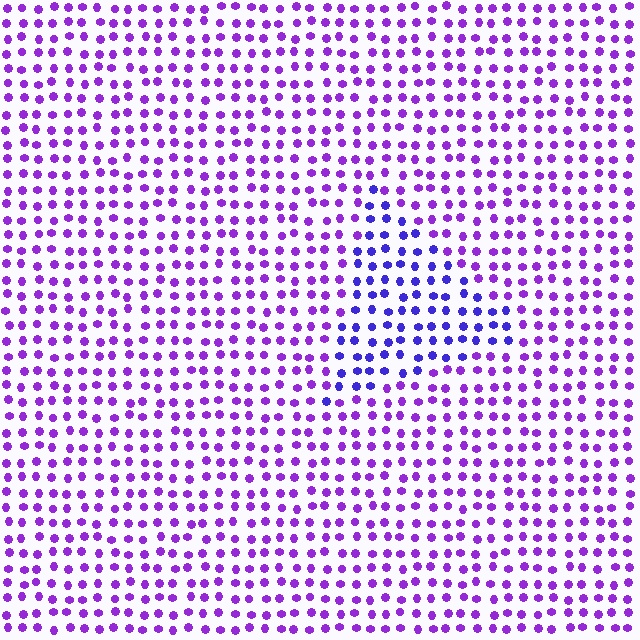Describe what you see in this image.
The image is filled with small purple elements in a uniform arrangement. A triangle-shaped region is visible where the elements are tinted to a slightly different hue, forming a subtle color boundary.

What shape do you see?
I see a triangle.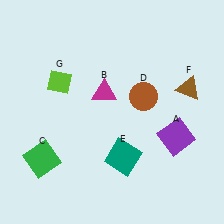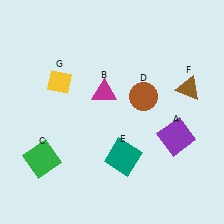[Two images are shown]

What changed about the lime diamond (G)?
In Image 1, G is lime. In Image 2, it changed to yellow.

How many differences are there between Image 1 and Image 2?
There is 1 difference between the two images.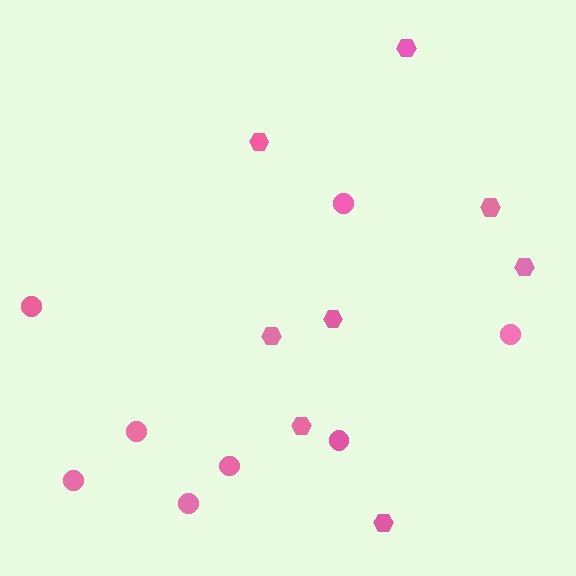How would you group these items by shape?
There are 2 groups: one group of circles (8) and one group of hexagons (8).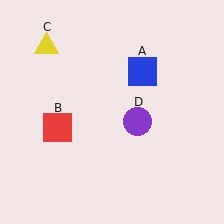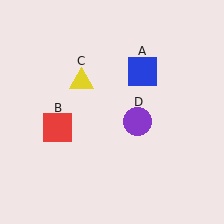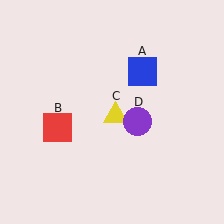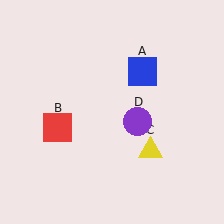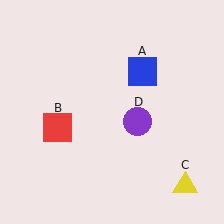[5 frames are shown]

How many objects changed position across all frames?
1 object changed position: yellow triangle (object C).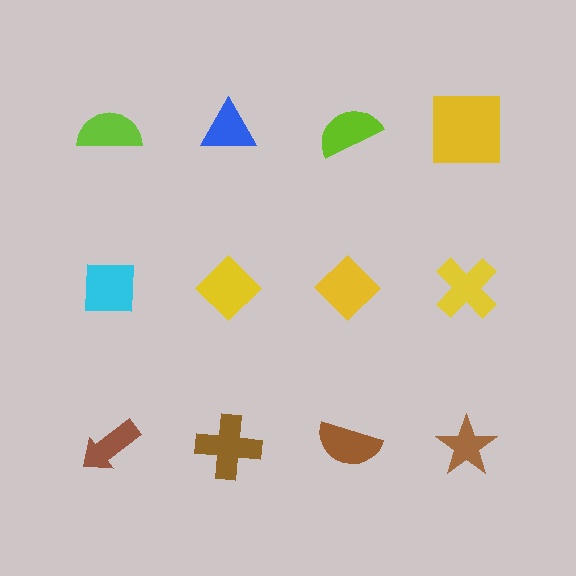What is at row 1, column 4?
A yellow square.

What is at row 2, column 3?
A yellow diamond.